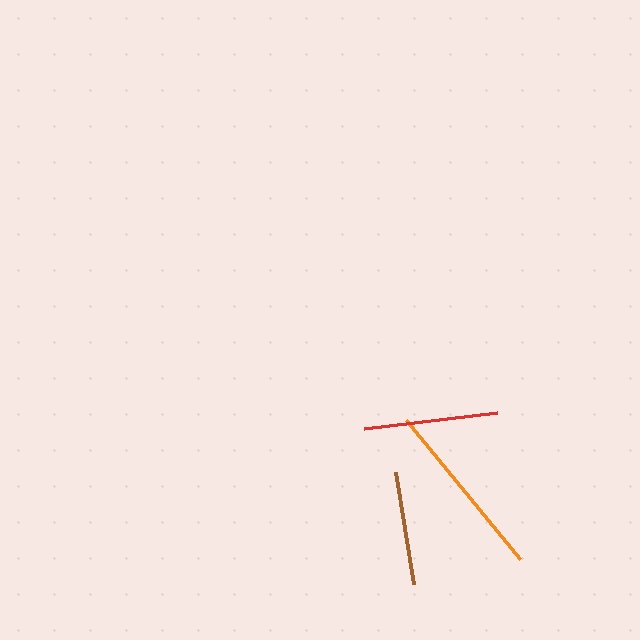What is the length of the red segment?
The red segment is approximately 134 pixels long.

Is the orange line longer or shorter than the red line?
The orange line is longer than the red line.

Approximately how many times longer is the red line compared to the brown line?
The red line is approximately 1.2 times the length of the brown line.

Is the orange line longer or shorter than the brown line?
The orange line is longer than the brown line.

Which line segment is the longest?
The orange line is the longest at approximately 180 pixels.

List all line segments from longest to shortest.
From longest to shortest: orange, red, brown.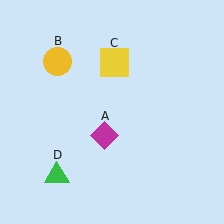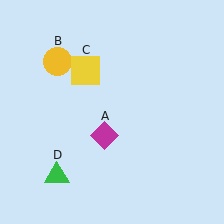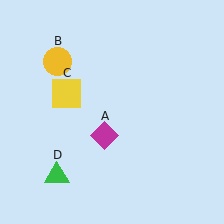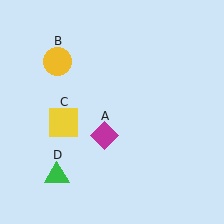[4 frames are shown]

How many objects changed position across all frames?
1 object changed position: yellow square (object C).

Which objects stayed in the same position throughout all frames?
Magenta diamond (object A) and yellow circle (object B) and green triangle (object D) remained stationary.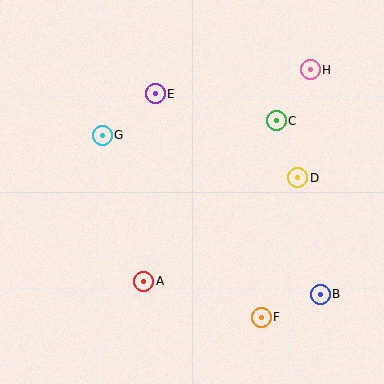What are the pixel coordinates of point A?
Point A is at (144, 281).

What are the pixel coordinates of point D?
Point D is at (298, 178).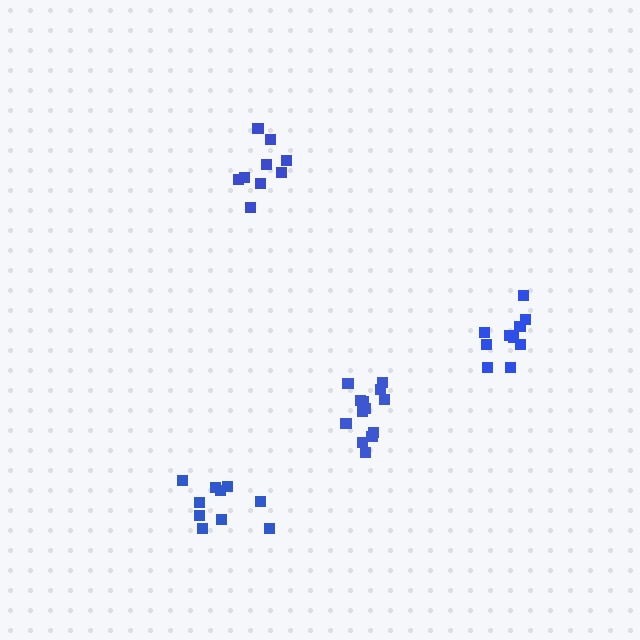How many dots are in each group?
Group 1: 10 dots, Group 2: 13 dots, Group 3: 9 dots, Group 4: 10 dots (42 total).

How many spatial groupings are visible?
There are 4 spatial groupings.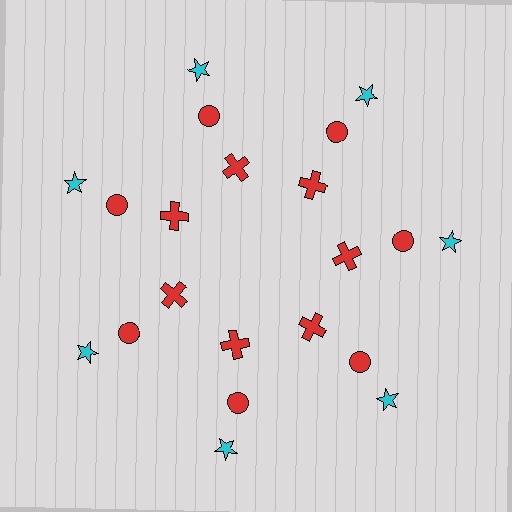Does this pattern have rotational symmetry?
Yes, this pattern has 7-fold rotational symmetry. It looks the same after rotating 51 degrees around the center.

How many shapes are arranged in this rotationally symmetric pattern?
There are 21 shapes, arranged in 7 groups of 3.